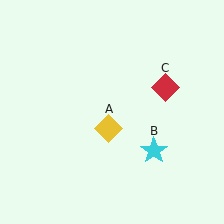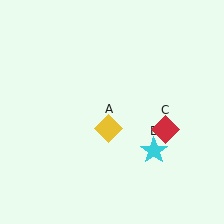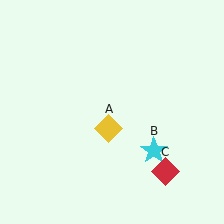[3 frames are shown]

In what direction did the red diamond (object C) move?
The red diamond (object C) moved down.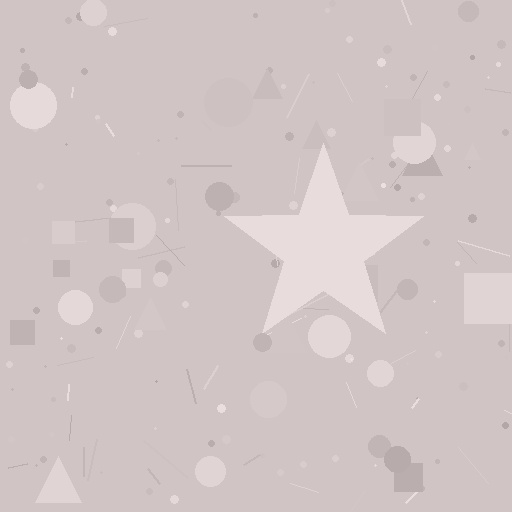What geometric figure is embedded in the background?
A star is embedded in the background.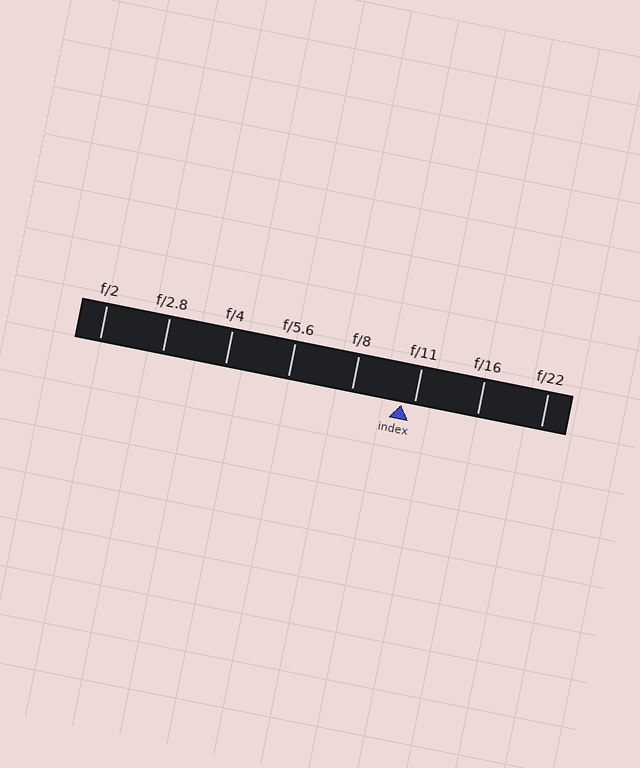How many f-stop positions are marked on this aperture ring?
There are 8 f-stop positions marked.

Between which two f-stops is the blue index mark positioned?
The index mark is between f/8 and f/11.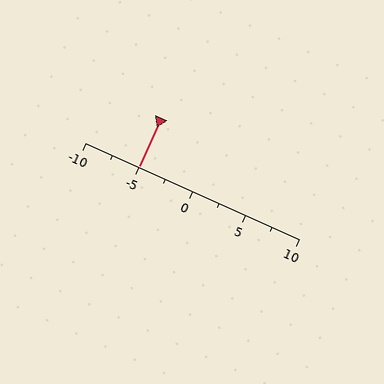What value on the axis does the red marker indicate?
The marker indicates approximately -5.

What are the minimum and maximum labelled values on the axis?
The axis runs from -10 to 10.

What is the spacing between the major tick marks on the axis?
The major ticks are spaced 5 apart.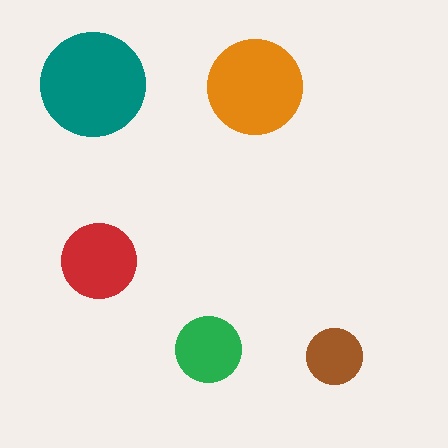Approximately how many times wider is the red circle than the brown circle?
About 1.5 times wider.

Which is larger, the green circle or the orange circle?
The orange one.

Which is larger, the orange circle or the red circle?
The orange one.